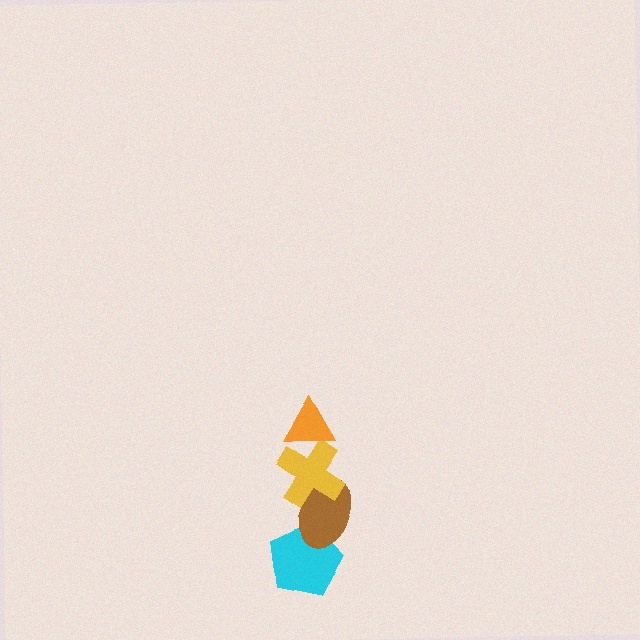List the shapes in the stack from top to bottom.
From top to bottom: the orange triangle, the yellow cross, the brown ellipse, the cyan pentagon.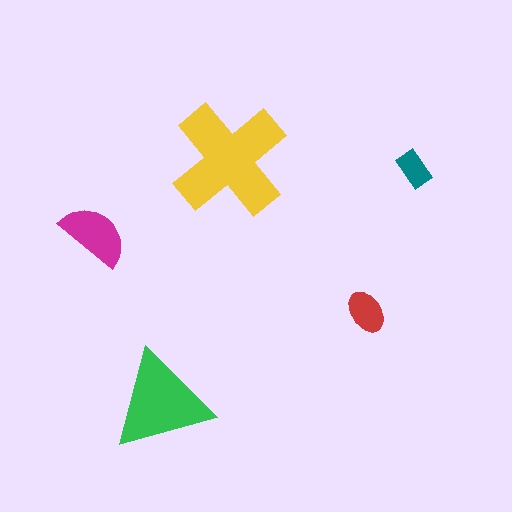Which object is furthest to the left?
The magenta semicircle is leftmost.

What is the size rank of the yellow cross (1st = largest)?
1st.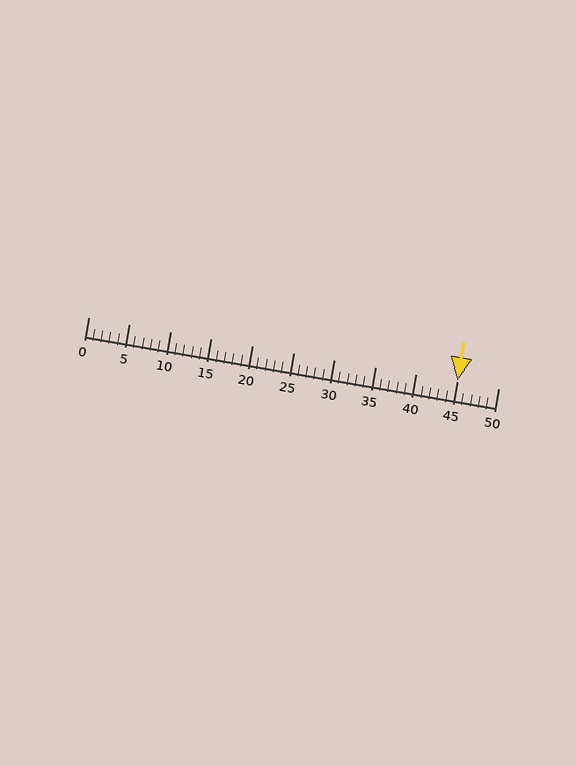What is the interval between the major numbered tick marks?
The major tick marks are spaced 5 units apart.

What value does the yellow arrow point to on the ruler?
The yellow arrow points to approximately 45.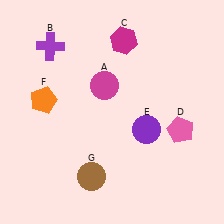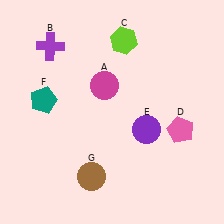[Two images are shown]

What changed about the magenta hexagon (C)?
In Image 1, C is magenta. In Image 2, it changed to lime.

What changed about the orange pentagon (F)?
In Image 1, F is orange. In Image 2, it changed to teal.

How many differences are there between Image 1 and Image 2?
There are 2 differences between the two images.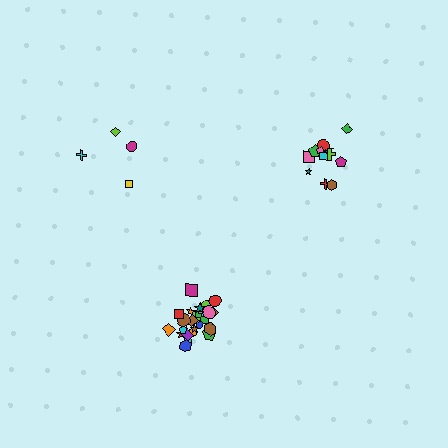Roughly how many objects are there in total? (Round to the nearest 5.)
Roughly 40 objects in total.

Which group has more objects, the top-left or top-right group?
The top-right group.